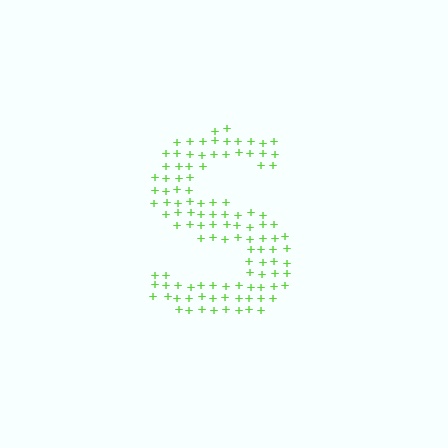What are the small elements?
The small elements are plus signs.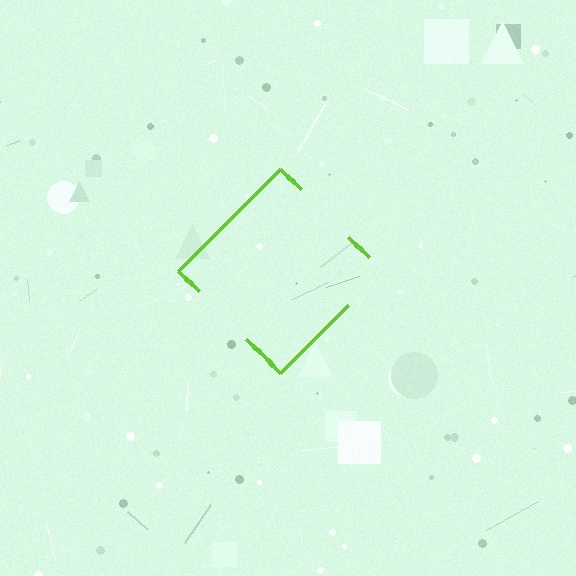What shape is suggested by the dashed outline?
The dashed outline suggests a diamond.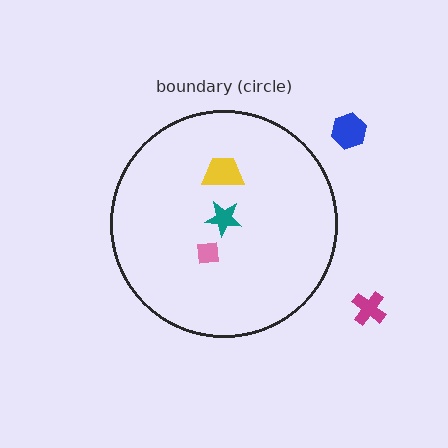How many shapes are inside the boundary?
3 inside, 2 outside.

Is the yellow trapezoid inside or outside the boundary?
Inside.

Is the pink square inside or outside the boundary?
Inside.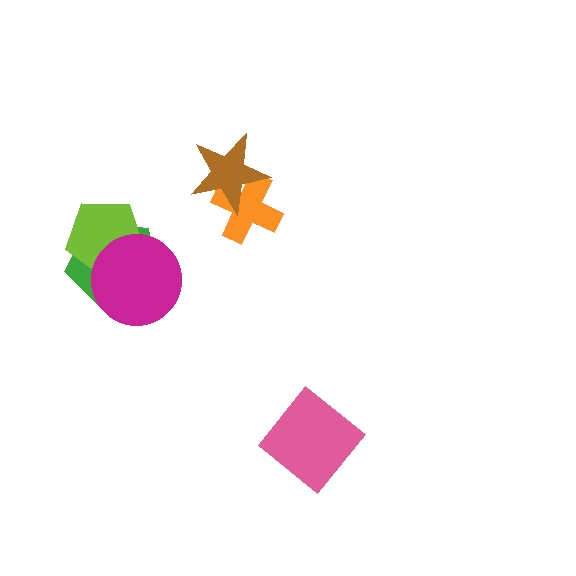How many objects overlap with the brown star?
1 object overlaps with the brown star.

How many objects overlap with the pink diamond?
0 objects overlap with the pink diamond.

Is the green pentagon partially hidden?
Yes, it is partially covered by another shape.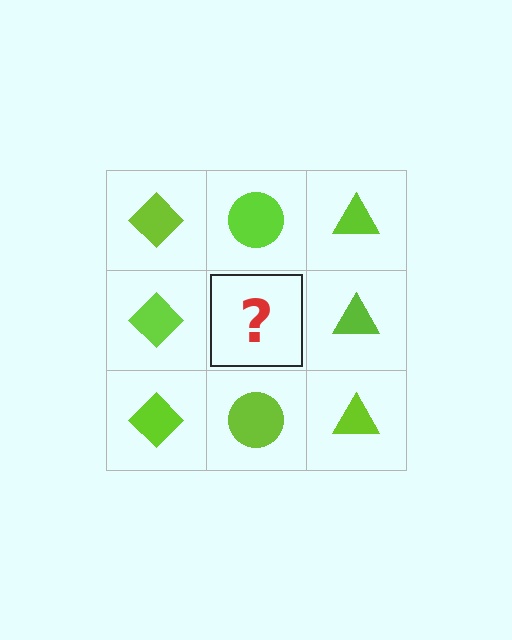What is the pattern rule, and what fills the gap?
The rule is that each column has a consistent shape. The gap should be filled with a lime circle.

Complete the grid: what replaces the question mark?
The question mark should be replaced with a lime circle.